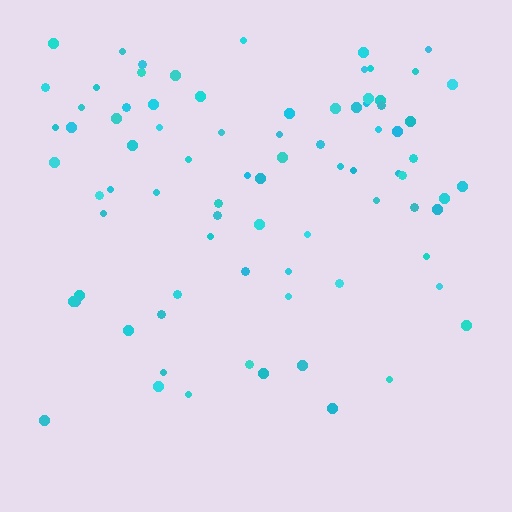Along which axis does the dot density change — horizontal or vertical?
Vertical.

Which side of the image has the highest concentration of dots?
The top.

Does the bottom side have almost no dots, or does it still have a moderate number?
Still a moderate number, just noticeably fewer than the top.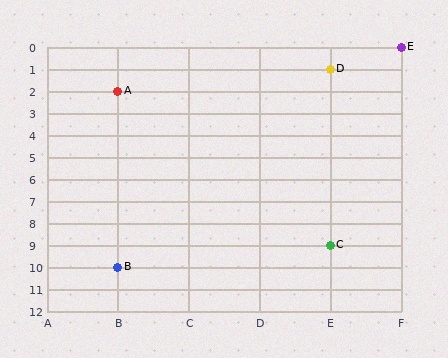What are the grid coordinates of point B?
Point B is at grid coordinates (B, 10).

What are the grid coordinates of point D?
Point D is at grid coordinates (E, 1).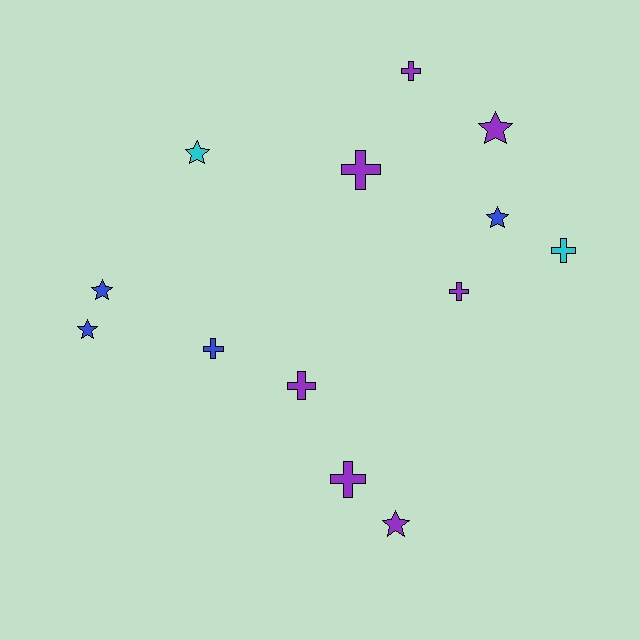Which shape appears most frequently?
Cross, with 7 objects.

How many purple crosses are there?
There are 5 purple crosses.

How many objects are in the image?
There are 13 objects.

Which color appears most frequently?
Purple, with 7 objects.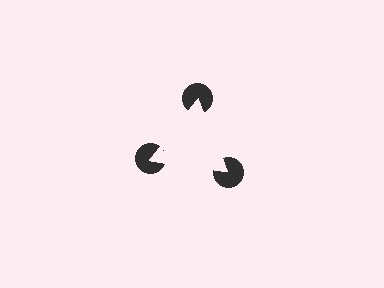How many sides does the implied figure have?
3 sides.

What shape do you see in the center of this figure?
An illusory triangle — its edges are inferred from the aligned wedge cuts in the pac-man discs, not physically drawn.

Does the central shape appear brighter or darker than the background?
It typically appears slightly brighter than the background, even though no actual brightness change is drawn.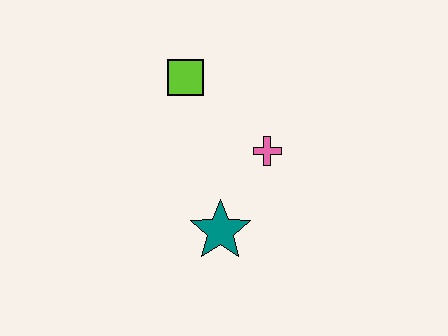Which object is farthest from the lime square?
The teal star is farthest from the lime square.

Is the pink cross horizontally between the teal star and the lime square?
No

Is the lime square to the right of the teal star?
No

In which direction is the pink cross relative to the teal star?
The pink cross is above the teal star.